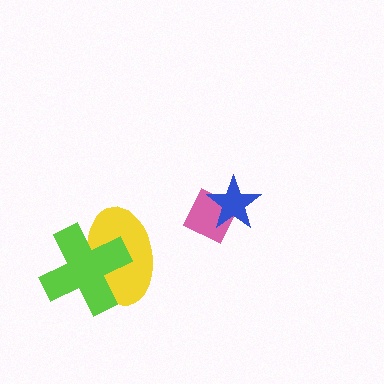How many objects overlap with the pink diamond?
1 object overlaps with the pink diamond.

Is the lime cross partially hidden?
No, no other shape covers it.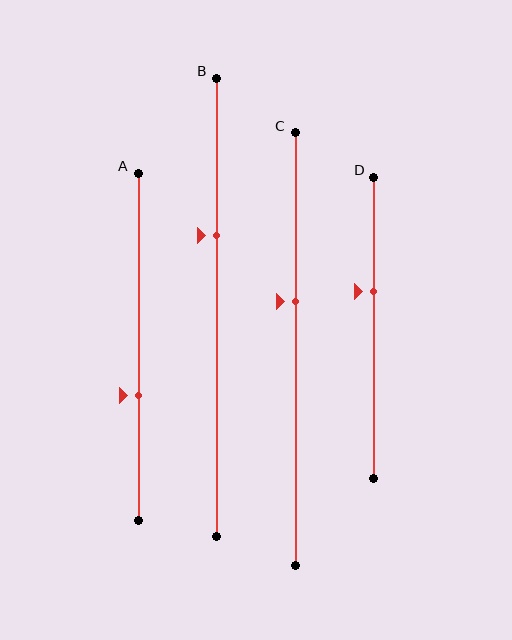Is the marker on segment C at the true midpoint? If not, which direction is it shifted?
No, the marker on segment C is shifted upward by about 11% of the segment length.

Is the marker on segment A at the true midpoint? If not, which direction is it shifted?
No, the marker on segment A is shifted downward by about 14% of the segment length.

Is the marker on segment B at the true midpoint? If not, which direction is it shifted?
No, the marker on segment B is shifted upward by about 16% of the segment length.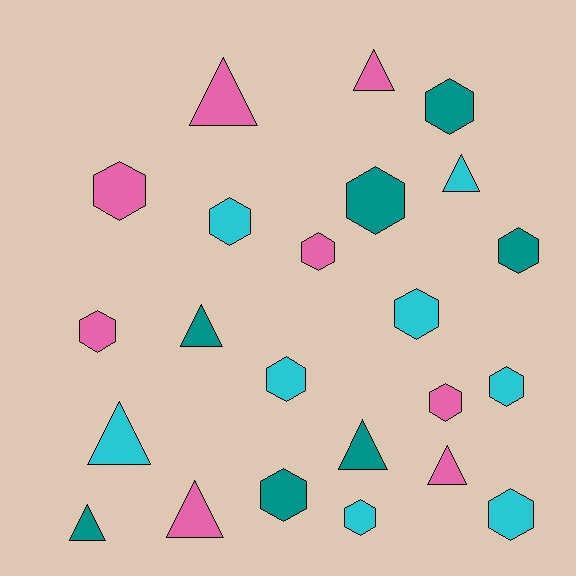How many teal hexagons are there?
There are 4 teal hexagons.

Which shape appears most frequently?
Hexagon, with 14 objects.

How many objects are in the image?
There are 23 objects.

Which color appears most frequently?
Cyan, with 8 objects.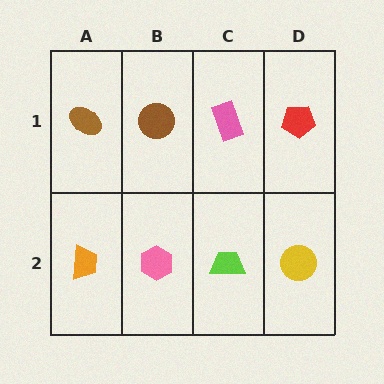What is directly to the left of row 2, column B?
An orange trapezoid.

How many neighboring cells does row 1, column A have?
2.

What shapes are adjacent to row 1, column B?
A pink hexagon (row 2, column B), a brown ellipse (row 1, column A), a pink rectangle (row 1, column C).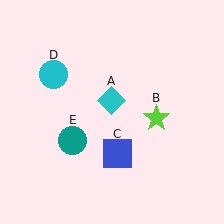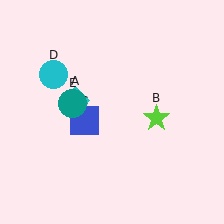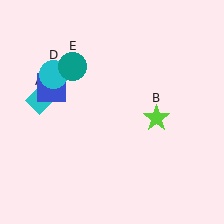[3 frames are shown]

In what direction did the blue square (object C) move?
The blue square (object C) moved up and to the left.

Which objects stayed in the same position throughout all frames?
Lime star (object B) and cyan circle (object D) remained stationary.